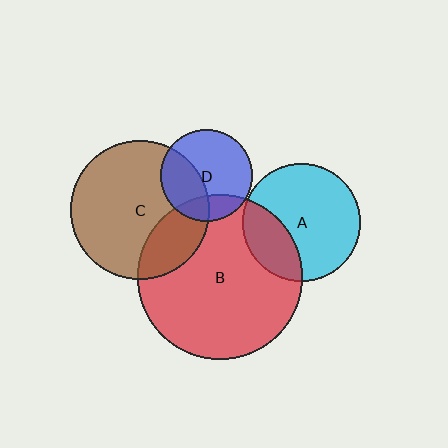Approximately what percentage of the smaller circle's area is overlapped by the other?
Approximately 25%.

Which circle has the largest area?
Circle B (red).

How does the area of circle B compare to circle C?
Approximately 1.4 times.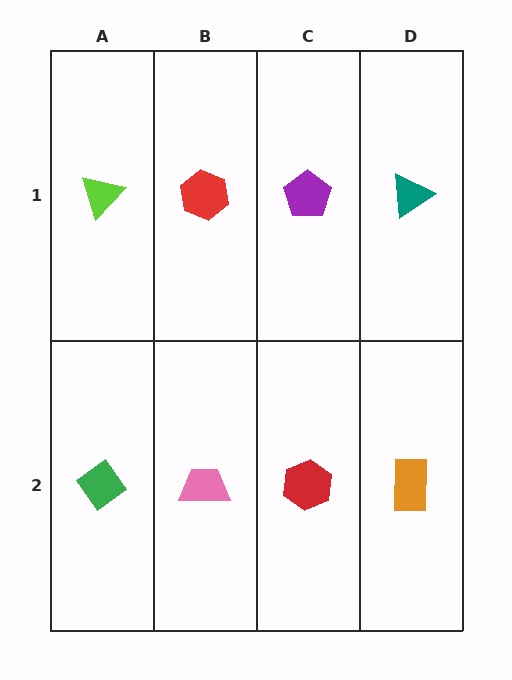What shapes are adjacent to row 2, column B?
A red hexagon (row 1, column B), a green diamond (row 2, column A), a red hexagon (row 2, column C).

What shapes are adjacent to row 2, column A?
A lime triangle (row 1, column A), a pink trapezoid (row 2, column B).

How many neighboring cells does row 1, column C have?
3.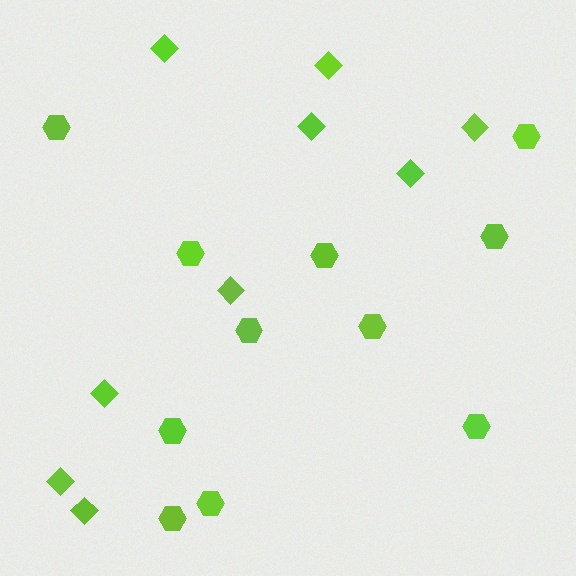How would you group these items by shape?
There are 2 groups: one group of diamonds (9) and one group of hexagons (11).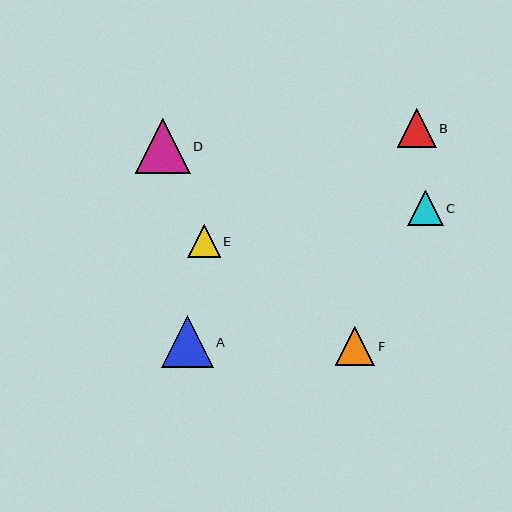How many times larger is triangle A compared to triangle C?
Triangle A is approximately 1.5 times the size of triangle C.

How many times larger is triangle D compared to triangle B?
Triangle D is approximately 1.4 times the size of triangle B.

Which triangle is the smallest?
Triangle E is the smallest with a size of approximately 32 pixels.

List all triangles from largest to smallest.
From largest to smallest: D, A, B, F, C, E.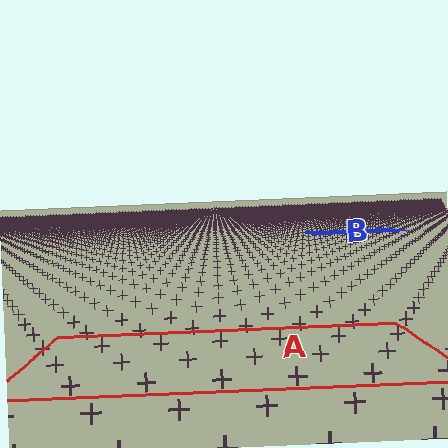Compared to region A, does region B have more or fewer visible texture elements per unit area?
Region B has more texture elements per unit area — they are packed more densely because it is farther away.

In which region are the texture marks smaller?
The texture marks are smaller in region B, because it is farther away.